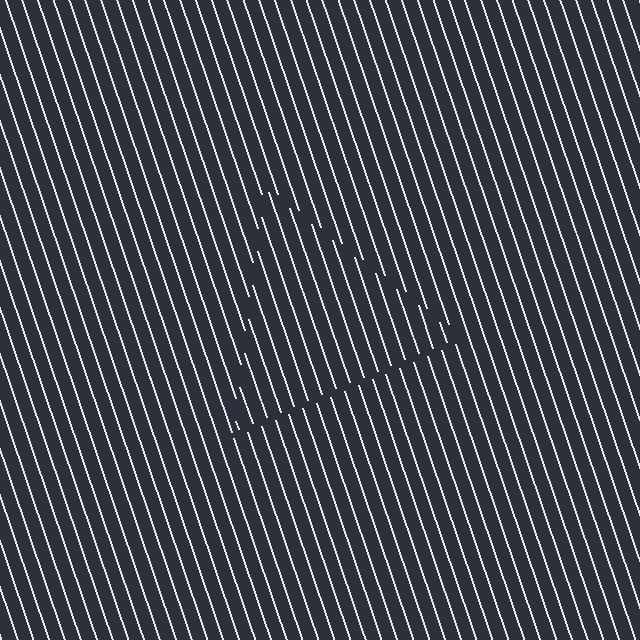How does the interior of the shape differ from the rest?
The interior of the shape contains the same grating, shifted by half a period — the contour is defined by the phase discontinuity where line-ends from the inner and outer gratings abut.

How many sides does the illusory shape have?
3 sides — the line-ends trace a triangle.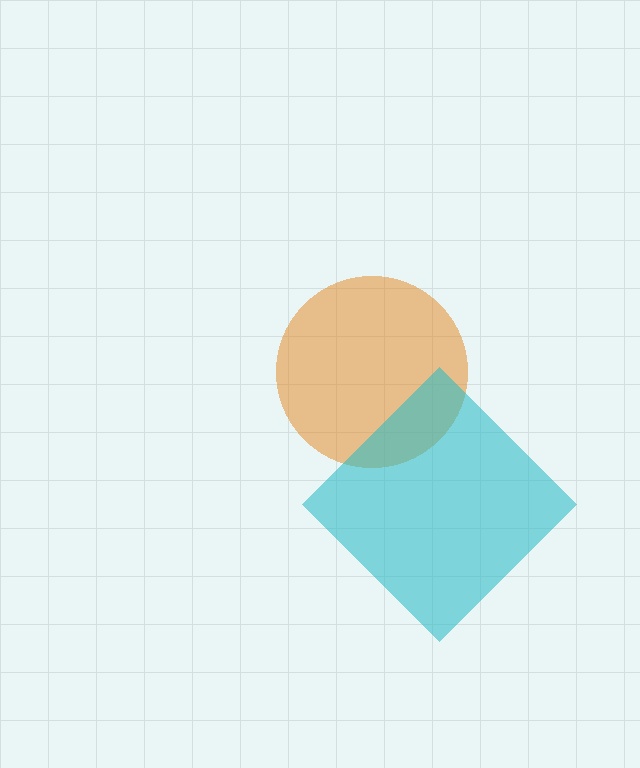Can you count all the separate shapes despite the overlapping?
Yes, there are 2 separate shapes.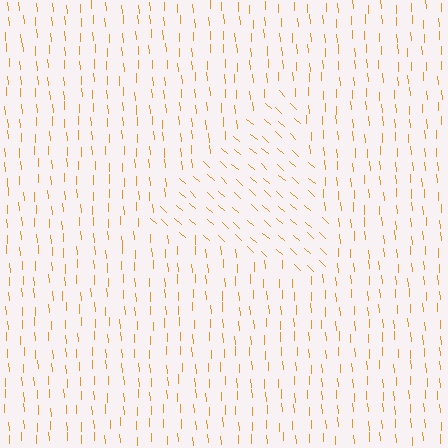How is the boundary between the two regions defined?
The boundary is defined purely by a change in line orientation (approximately 45 degrees difference). All lines are the same color and thickness.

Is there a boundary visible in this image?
Yes, there is a texture boundary formed by a change in line orientation.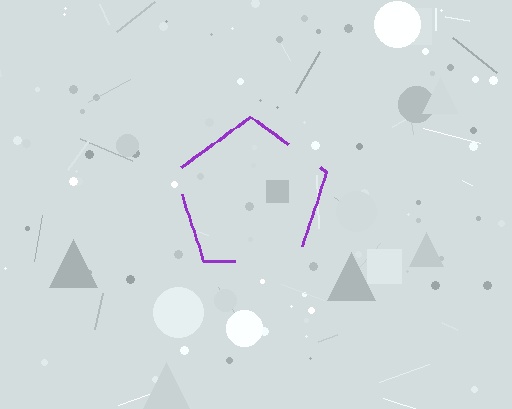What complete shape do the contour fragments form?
The contour fragments form a pentagon.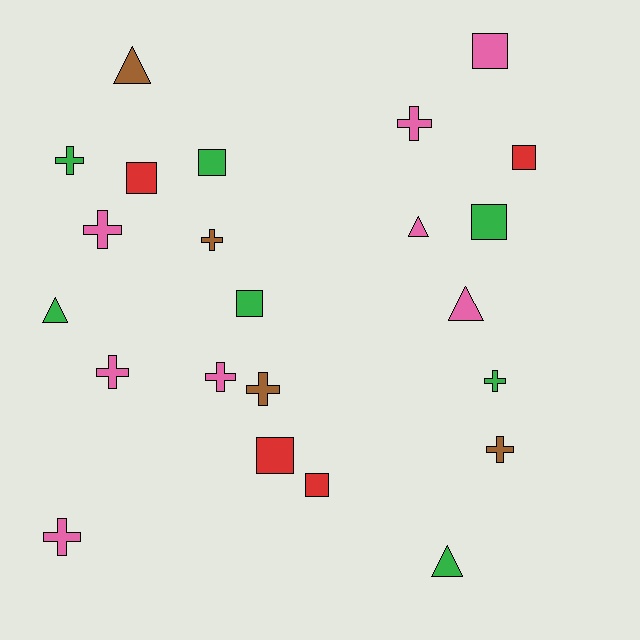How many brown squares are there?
There are no brown squares.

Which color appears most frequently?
Pink, with 8 objects.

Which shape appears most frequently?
Cross, with 10 objects.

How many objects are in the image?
There are 23 objects.